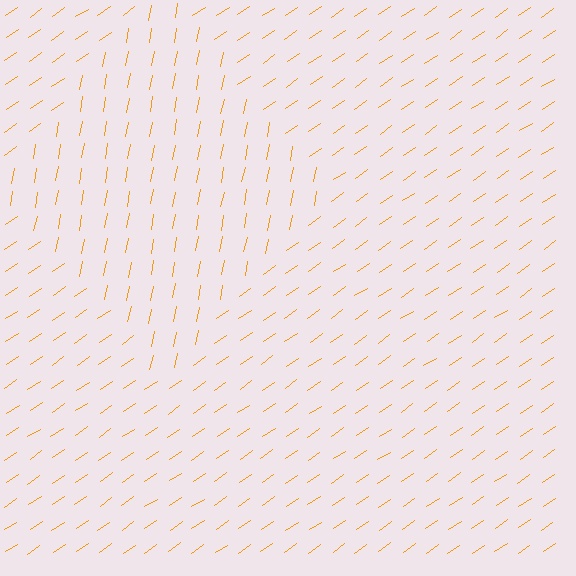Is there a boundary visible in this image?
Yes, there is a texture boundary formed by a change in line orientation.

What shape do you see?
I see a diamond.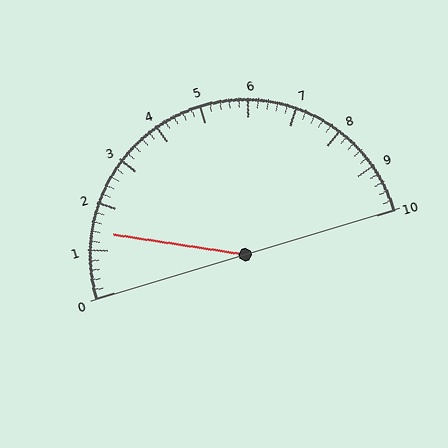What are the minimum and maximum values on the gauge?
The gauge ranges from 0 to 10.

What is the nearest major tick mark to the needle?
The nearest major tick mark is 1.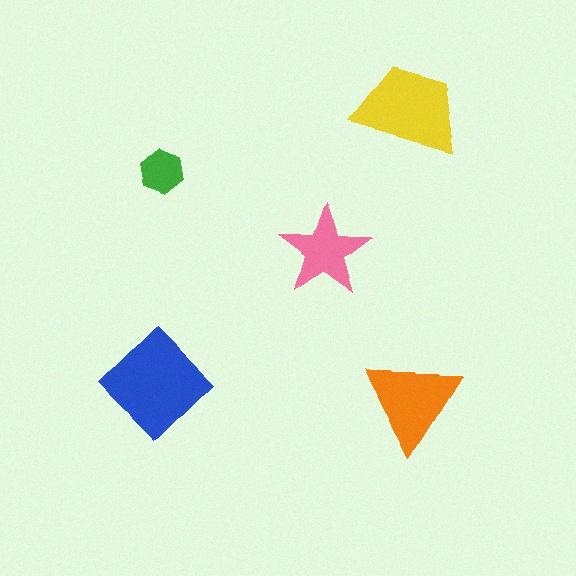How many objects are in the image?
There are 5 objects in the image.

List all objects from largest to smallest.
The blue diamond, the yellow trapezoid, the orange triangle, the pink star, the green hexagon.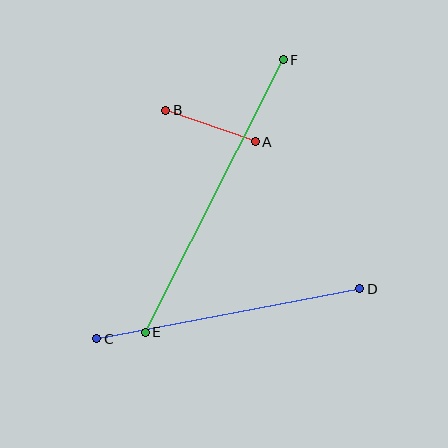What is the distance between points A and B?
The distance is approximately 95 pixels.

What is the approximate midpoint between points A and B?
The midpoint is at approximately (210, 126) pixels.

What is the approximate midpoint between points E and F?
The midpoint is at approximately (214, 196) pixels.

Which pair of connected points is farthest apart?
Points E and F are farthest apart.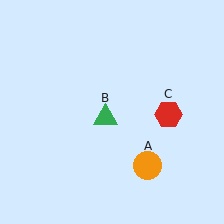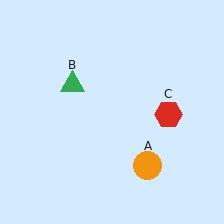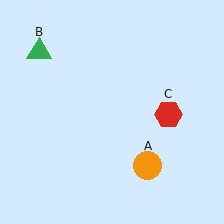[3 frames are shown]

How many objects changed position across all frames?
1 object changed position: green triangle (object B).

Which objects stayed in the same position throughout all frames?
Orange circle (object A) and red hexagon (object C) remained stationary.